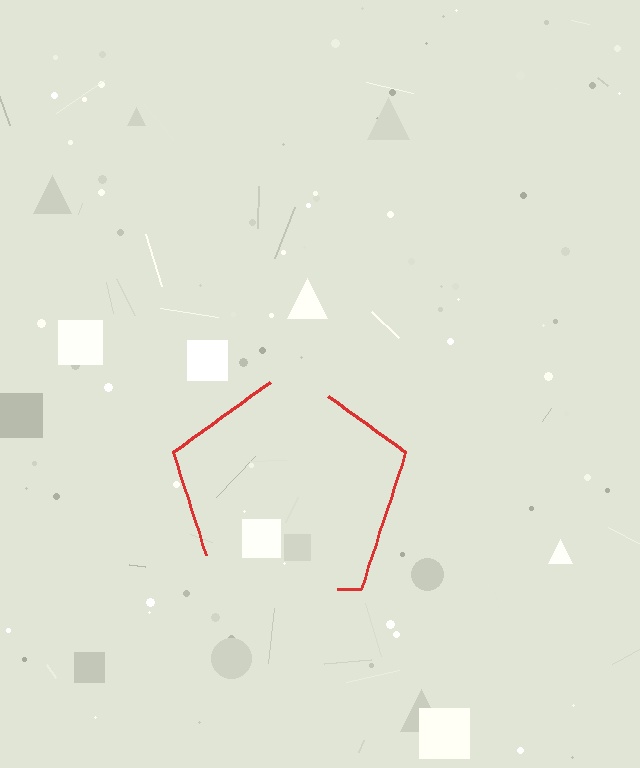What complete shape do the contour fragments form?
The contour fragments form a pentagon.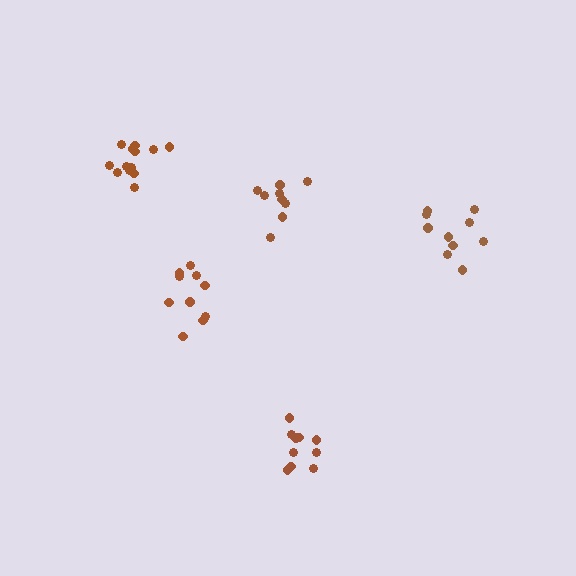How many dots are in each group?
Group 1: 10 dots, Group 2: 9 dots, Group 3: 10 dots, Group 4: 10 dots, Group 5: 13 dots (52 total).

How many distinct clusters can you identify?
There are 5 distinct clusters.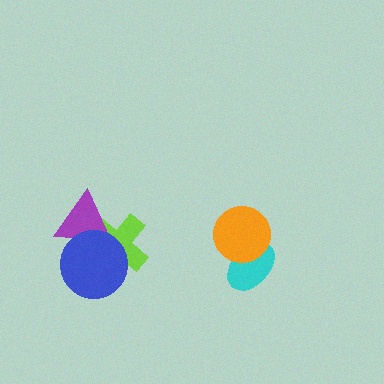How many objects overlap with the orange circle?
1 object overlaps with the orange circle.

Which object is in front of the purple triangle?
The blue circle is in front of the purple triangle.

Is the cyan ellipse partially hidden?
Yes, it is partially covered by another shape.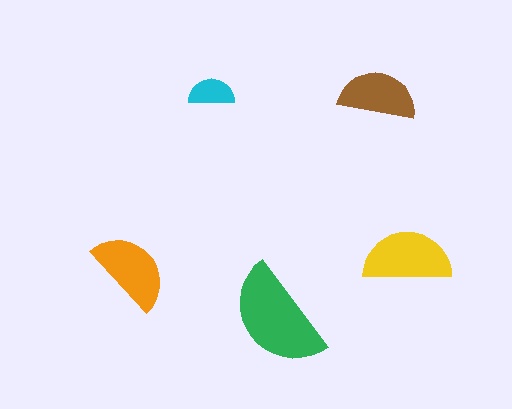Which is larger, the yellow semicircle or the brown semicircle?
The yellow one.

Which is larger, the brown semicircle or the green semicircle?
The green one.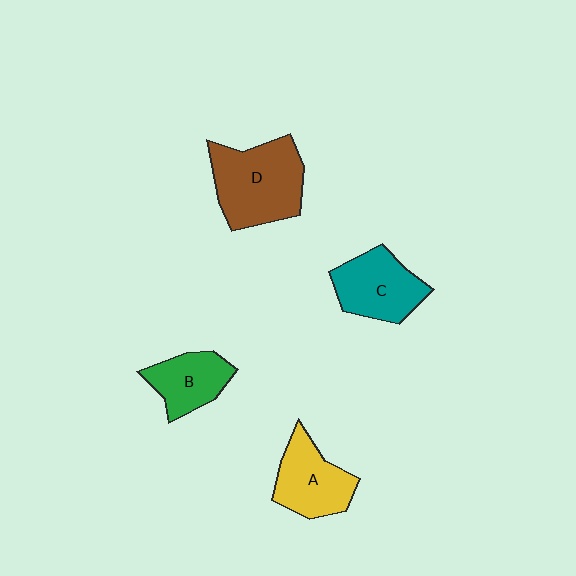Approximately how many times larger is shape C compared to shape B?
Approximately 1.3 times.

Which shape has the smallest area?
Shape B (green).